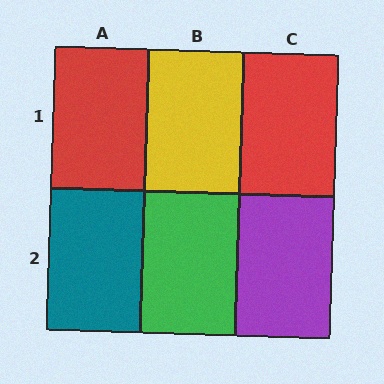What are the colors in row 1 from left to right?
Red, yellow, red.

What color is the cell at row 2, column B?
Green.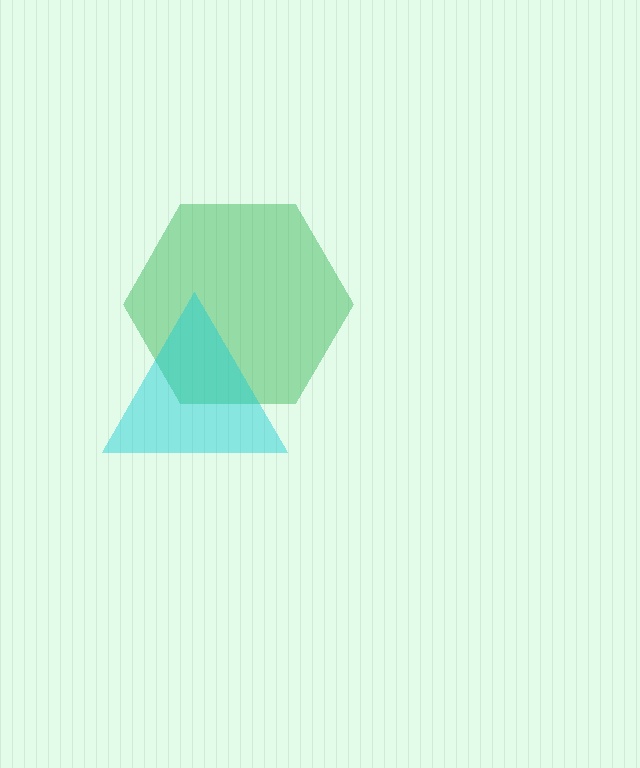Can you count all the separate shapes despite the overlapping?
Yes, there are 2 separate shapes.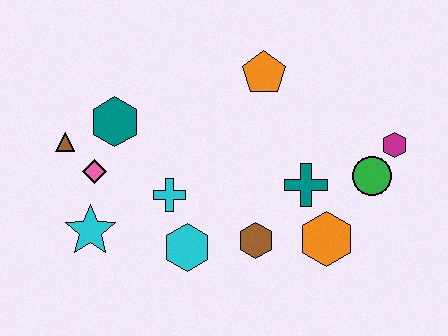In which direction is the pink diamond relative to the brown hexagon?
The pink diamond is to the left of the brown hexagon.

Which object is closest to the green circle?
The magenta hexagon is closest to the green circle.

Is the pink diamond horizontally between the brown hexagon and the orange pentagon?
No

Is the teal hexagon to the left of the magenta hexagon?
Yes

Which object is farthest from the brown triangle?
The magenta hexagon is farthest from the brown triangle.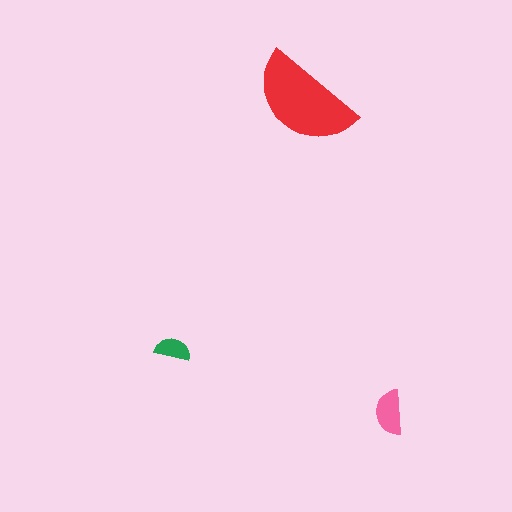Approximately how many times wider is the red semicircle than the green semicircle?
About 3 times wider.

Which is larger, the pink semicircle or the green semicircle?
The pink one.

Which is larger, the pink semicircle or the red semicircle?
The red one.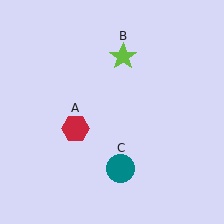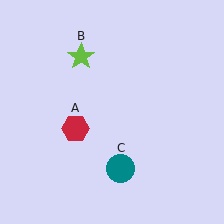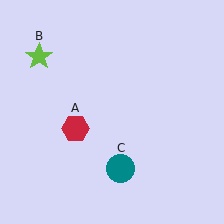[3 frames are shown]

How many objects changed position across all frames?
1 object changed position: lime star (object B).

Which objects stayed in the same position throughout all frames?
Red hexagon (object A) and teal circle (object C) remained stationary.